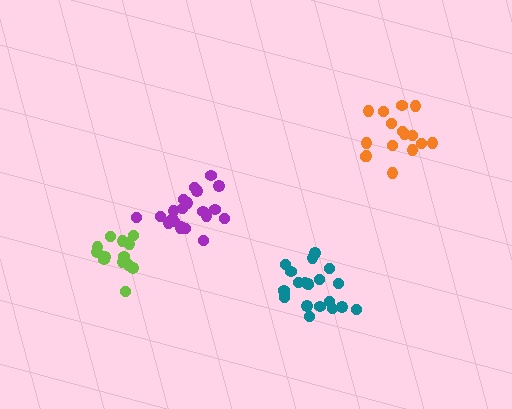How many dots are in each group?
Group 1: 16 dots, Group 2: 21 dots, Group 3: 21 dots, Group 4: 15 dots (73 total).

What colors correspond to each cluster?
The clusters are colored: orange, teal, purple, lime.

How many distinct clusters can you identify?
There are 4 distinct clusters.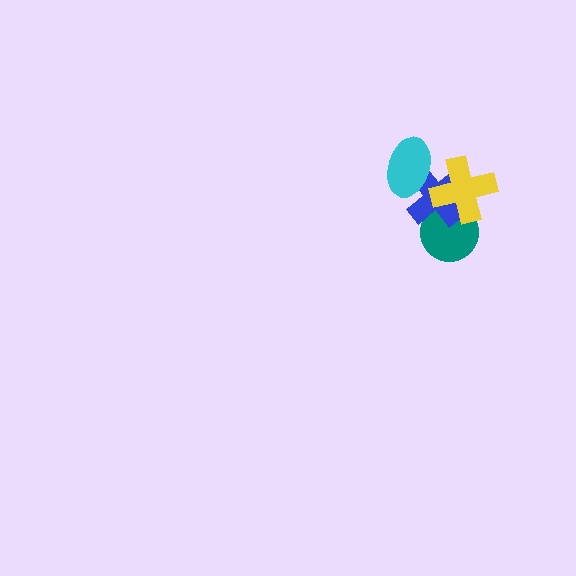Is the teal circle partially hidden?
Yes, it is partially covered by another shape.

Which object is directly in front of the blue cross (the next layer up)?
The yellow cross is directly in front of the blue cross.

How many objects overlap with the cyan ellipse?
1 object overlaps with the cyan ellipse.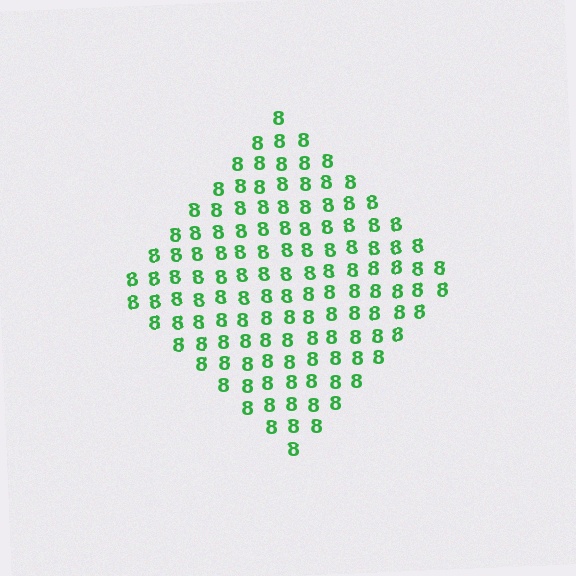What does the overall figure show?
The overall figure shows a diamond.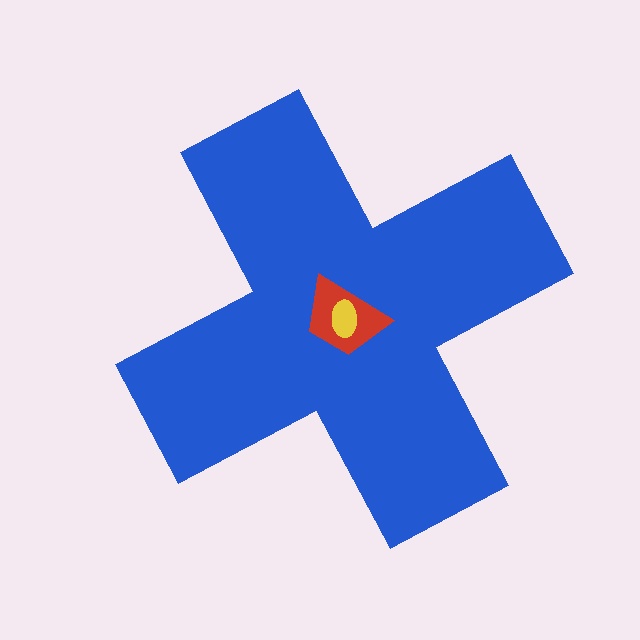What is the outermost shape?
The blue cross.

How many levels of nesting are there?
3.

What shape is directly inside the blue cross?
The red trapezoid.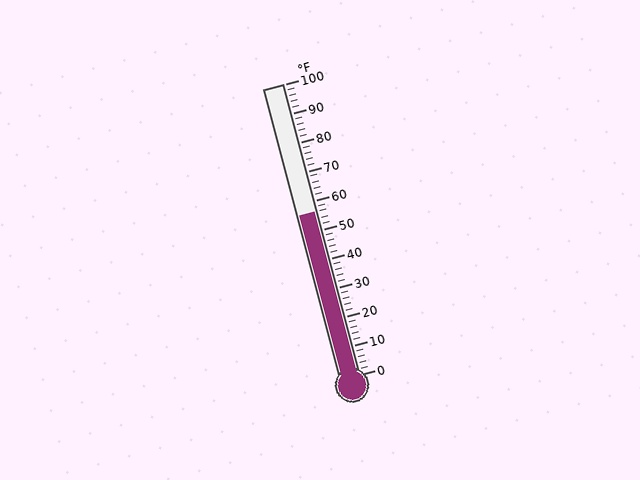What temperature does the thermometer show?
The thermometer shows approximately 56°F.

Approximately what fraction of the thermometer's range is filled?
The thermometer is filled to approximately 55% of its range.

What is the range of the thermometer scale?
The thermometer scale ranges from 0°F to 100°F.